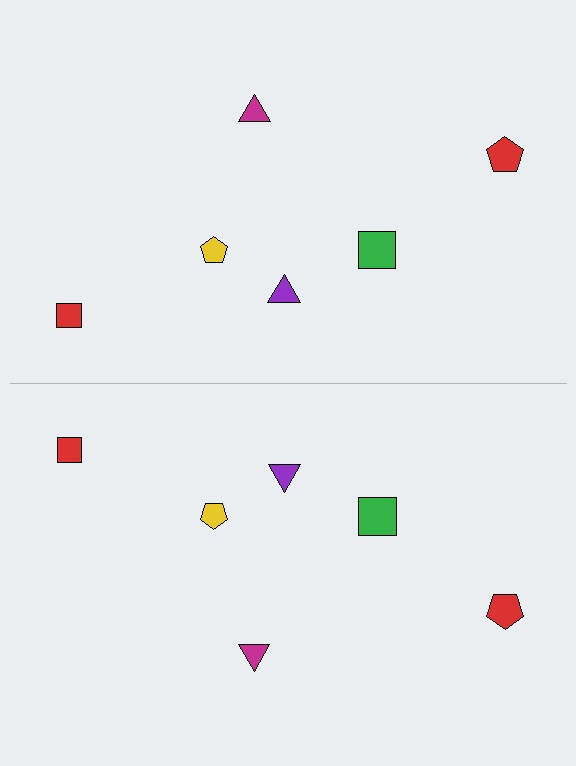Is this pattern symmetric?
Yes, this pattern has bilateral (reflection) symmetry.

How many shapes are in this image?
There are 12 shapes in this image.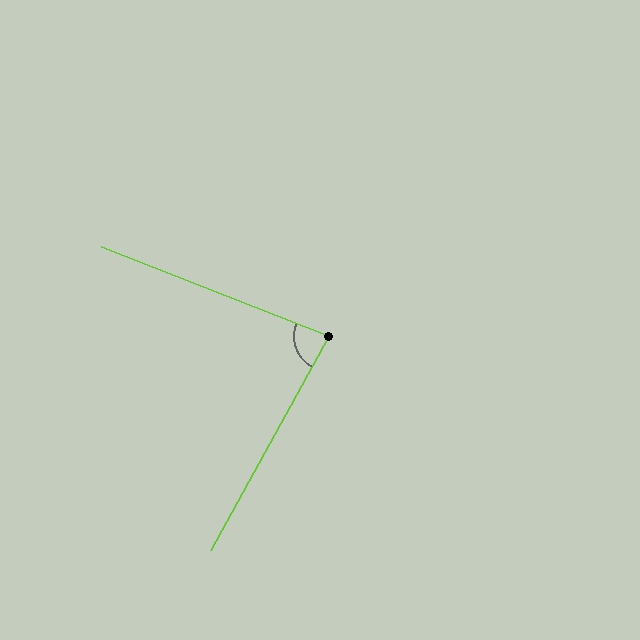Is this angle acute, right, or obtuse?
It is acute.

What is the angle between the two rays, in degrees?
Approximately 82 degrees.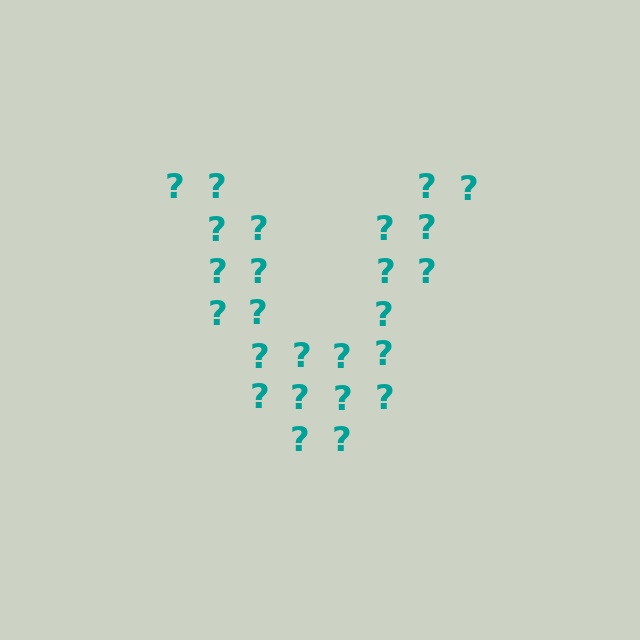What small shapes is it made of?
It is made of small question marks.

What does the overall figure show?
The overall figure shows the letter V.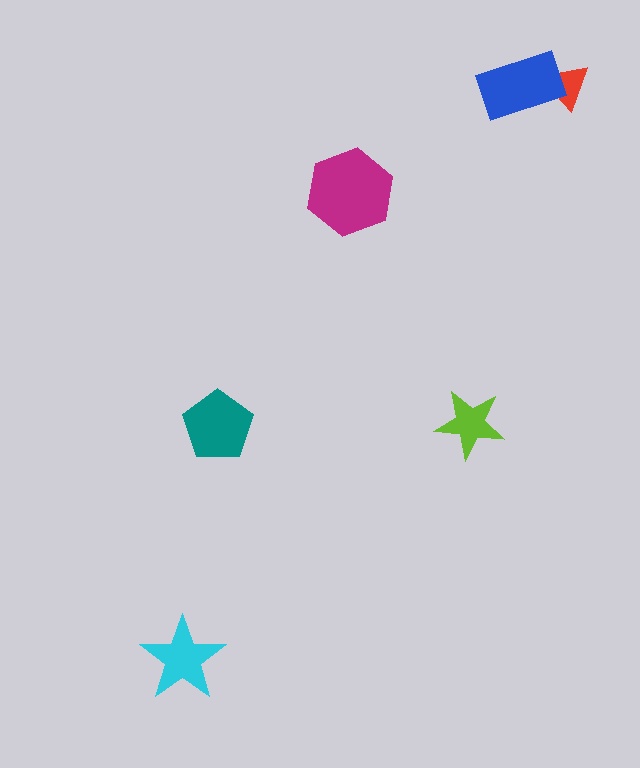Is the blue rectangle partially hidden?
No, no other shape covers it.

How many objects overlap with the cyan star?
0 objects overlap with the cyan star.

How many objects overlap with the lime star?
0 objects overlap with the lime star.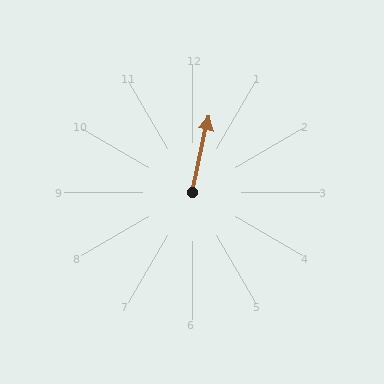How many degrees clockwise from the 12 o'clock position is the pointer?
Approximately 12 degrees.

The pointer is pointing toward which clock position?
Roughly 12 o'clock.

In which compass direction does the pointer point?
North.